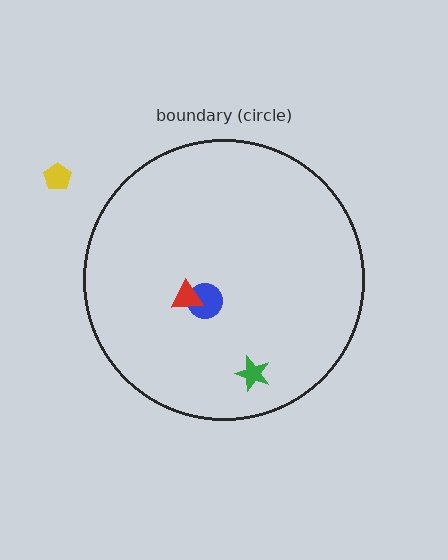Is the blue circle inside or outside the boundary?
Inside.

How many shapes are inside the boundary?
3 inside, 1 outside.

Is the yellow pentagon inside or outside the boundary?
Outside.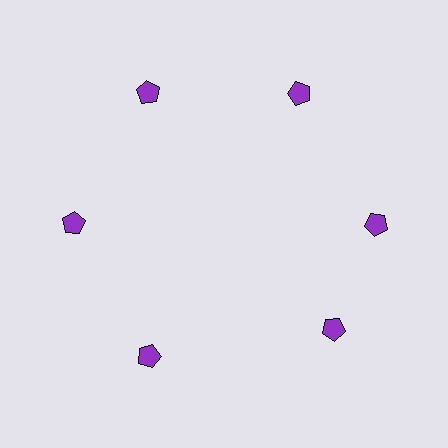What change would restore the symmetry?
The symmetry would be restored by rotating it back into even spacing with its neighbors so that all 6 pentagons sit at equal angles and equal distance from the center.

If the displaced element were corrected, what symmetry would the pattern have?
It would have 6-fold rotational symmetry — the pattern would map onto itself every 60 degrees.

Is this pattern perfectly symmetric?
No. The 6 purple pentagons are arranged in a ring, but one element near the 5 o'clock position is rotated out of alignment along the ring, breaking the 6-fold rotational symmetry.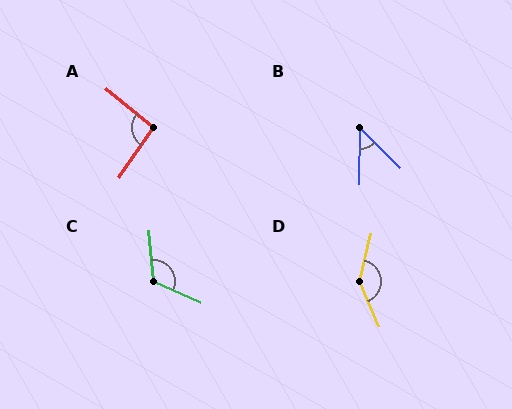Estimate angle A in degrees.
Approximately 95 degrees.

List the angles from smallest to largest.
B (46°), A (95°), C (118°), D (142°).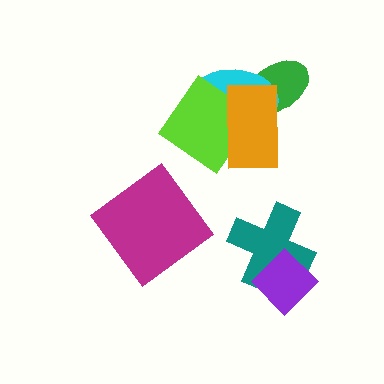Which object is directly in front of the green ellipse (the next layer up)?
The cyan ellipse is directly in front of the green ellipse.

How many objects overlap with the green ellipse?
2 objects overlap with the green ellipse.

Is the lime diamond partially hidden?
Yes, it is partially covered by another shape.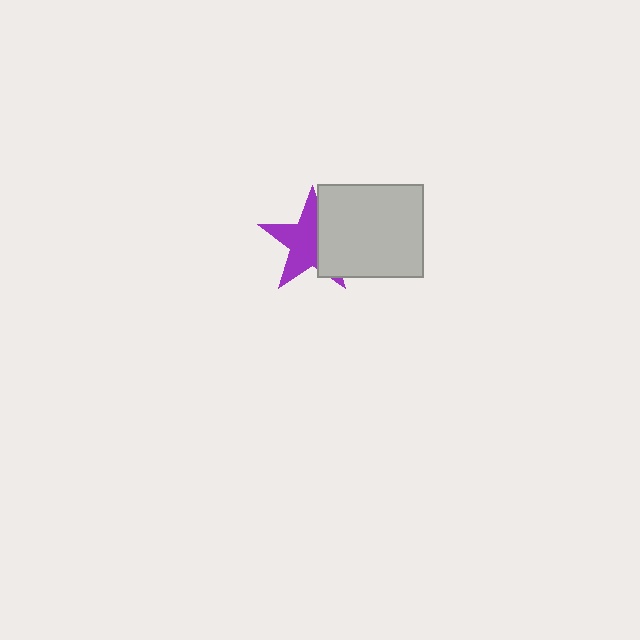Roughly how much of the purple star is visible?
About half of it is visible (roughly 62%).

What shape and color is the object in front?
The object in front is a light gray rectangle.